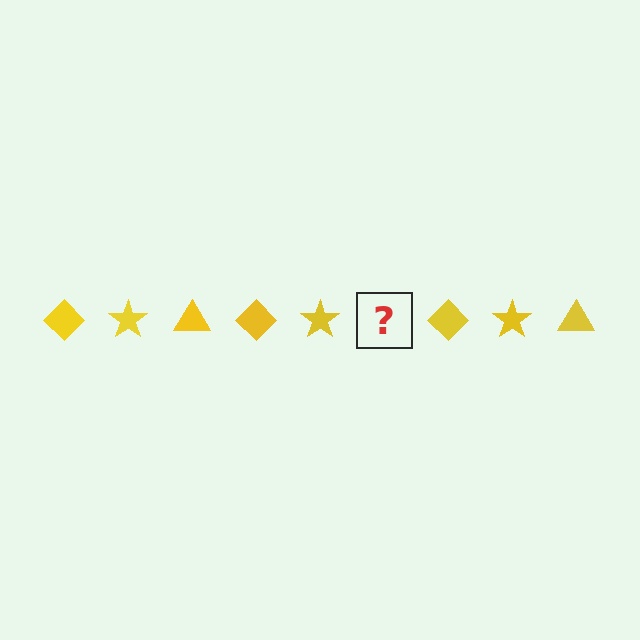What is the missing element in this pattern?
The missing element is a yellow triangle.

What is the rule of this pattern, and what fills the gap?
The rule is that the pattern cycles through diamond, star, triangle shapes in yellow. The gap should be filled with a yellow triangle.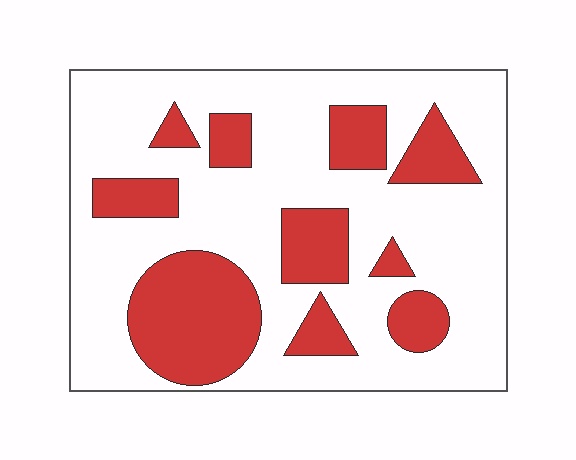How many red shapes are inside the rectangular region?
10.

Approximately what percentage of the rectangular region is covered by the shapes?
Approximately 30%.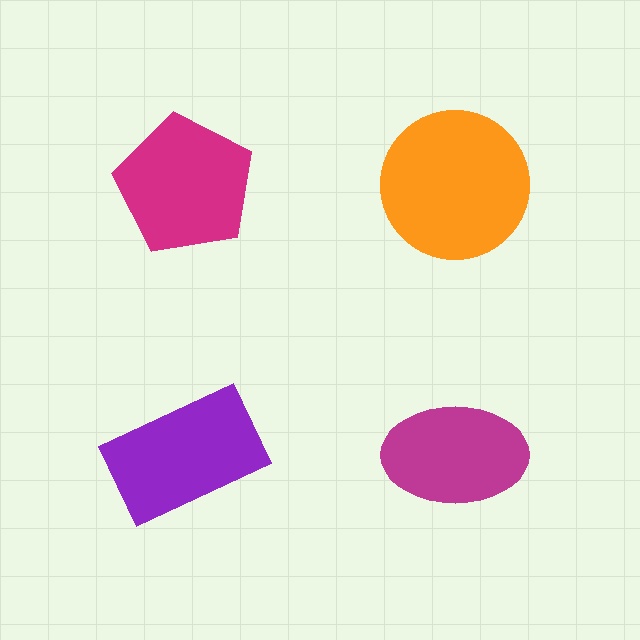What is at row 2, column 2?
A magenta ellipse.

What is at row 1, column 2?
An orange circle.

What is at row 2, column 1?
A purple rectangle.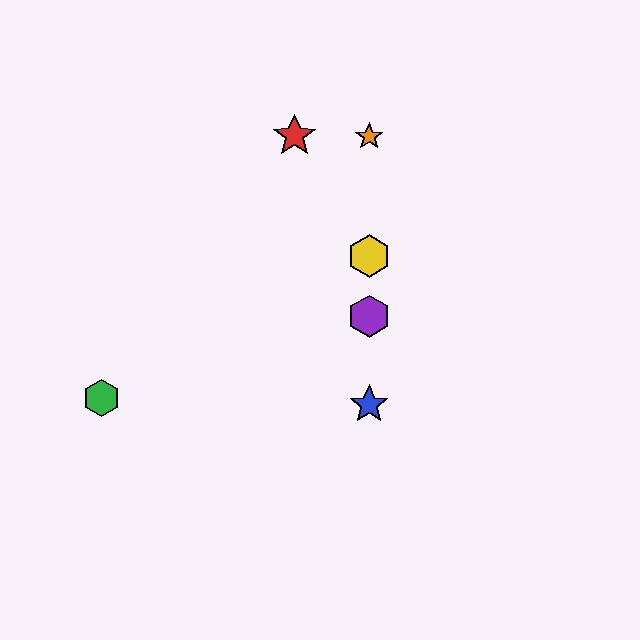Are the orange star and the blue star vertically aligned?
Yes, both are at x≈369.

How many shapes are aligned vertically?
4 shapes (the blue star, the yellow hexagon, the purple hexagon, the orange star) are aligned vertically.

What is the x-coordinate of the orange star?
The orange star is at x≈369.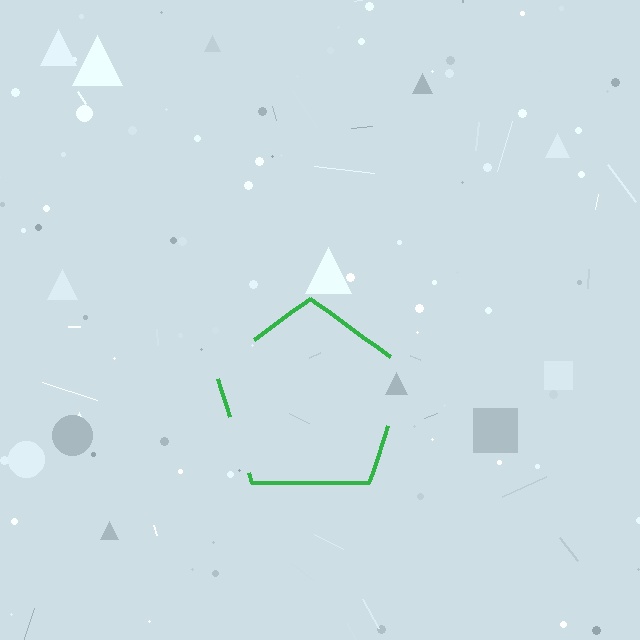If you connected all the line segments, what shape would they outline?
They would outline a pentagon.